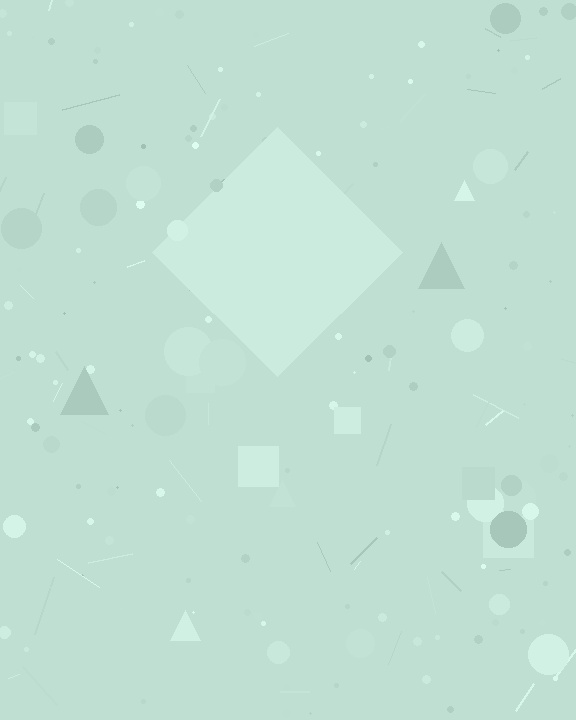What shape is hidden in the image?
A diamond is hidden in the image.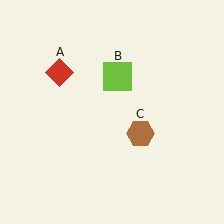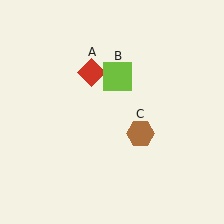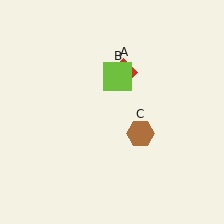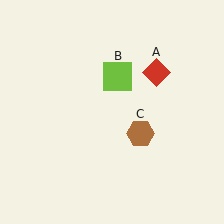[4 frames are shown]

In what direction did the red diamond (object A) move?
The red diamond (object A) moved right.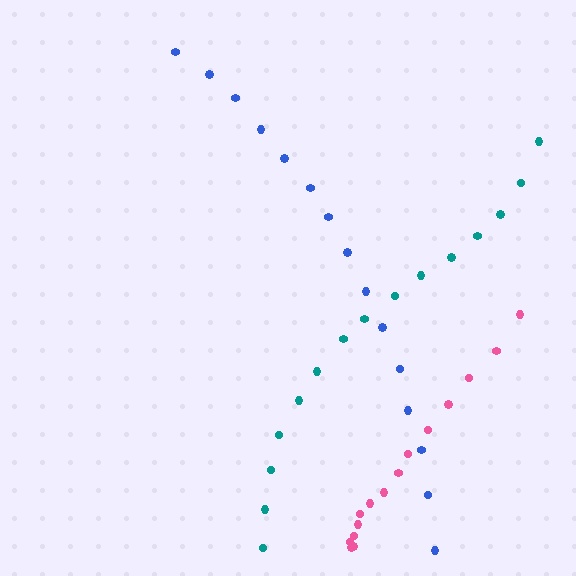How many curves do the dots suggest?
There are 3 distinct paths.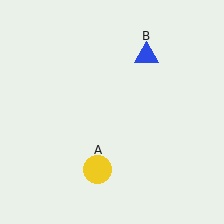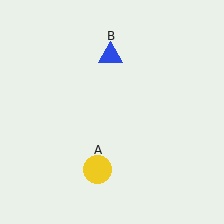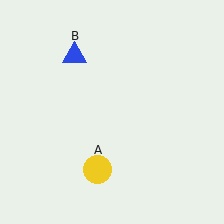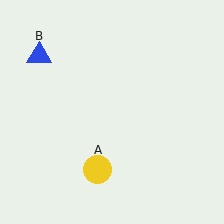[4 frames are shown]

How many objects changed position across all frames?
1 object changed position: blue triangle (object B).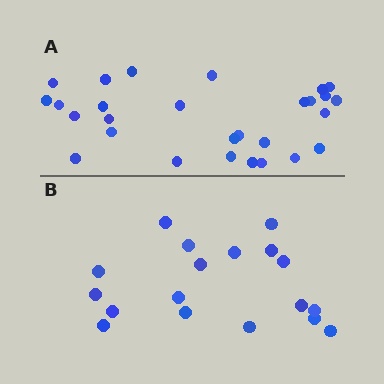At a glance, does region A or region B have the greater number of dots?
Region A (the top region) has more dots.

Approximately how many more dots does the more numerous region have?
Region A has roughly 10 or so more dots than region B.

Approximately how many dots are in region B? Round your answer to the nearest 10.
About 20 dots. (The exact count is 18, which rounds to 20.)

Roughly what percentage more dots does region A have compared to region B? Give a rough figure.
About 55% more.